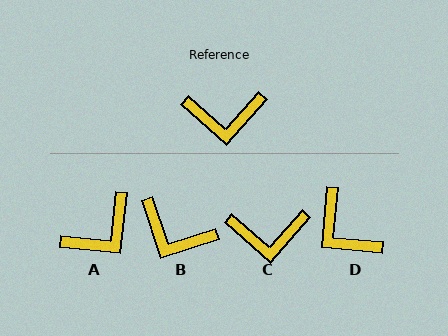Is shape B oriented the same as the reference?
No, it is off by about 31 degrees.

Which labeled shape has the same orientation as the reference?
C.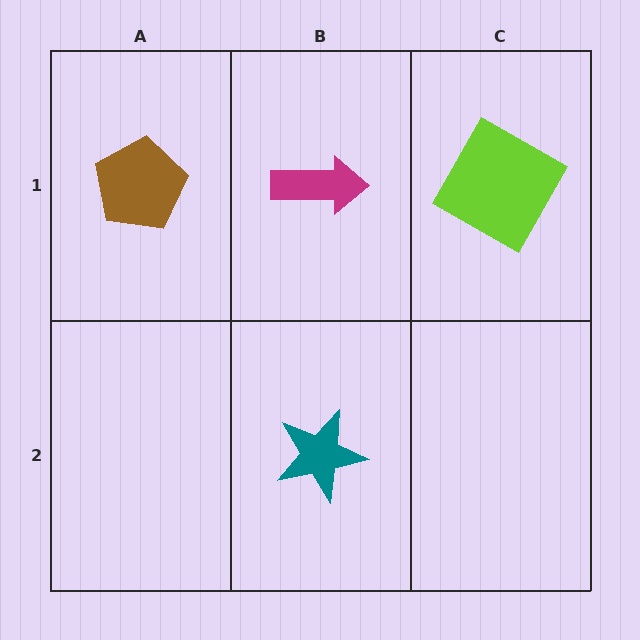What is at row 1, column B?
A magenta arrow.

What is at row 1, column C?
A lime square.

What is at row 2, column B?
A teal star.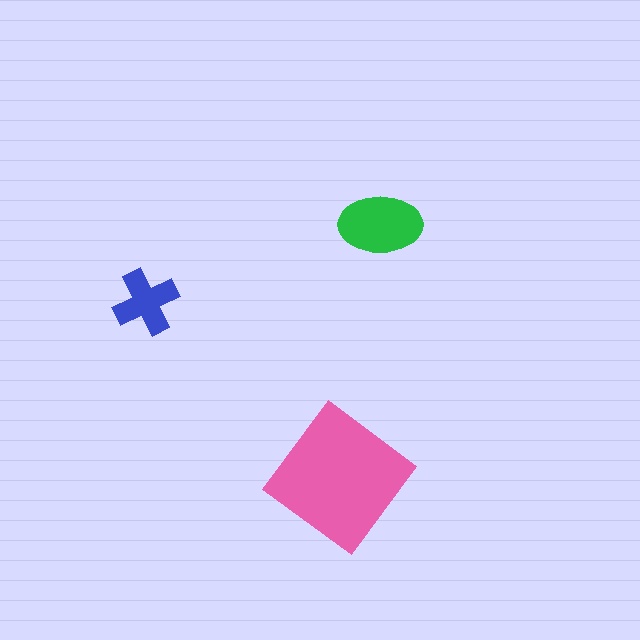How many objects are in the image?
There are 3 objects in the image.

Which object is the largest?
The pink diamond.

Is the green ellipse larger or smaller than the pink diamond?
Smaller.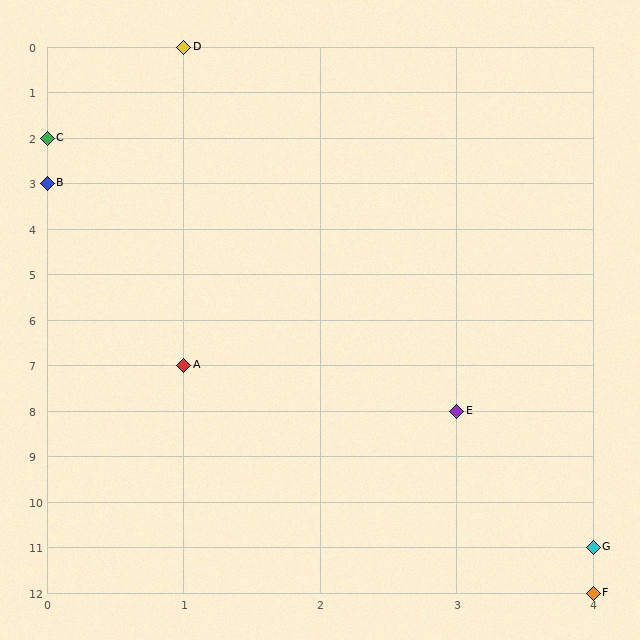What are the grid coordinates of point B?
Point B is at grid coordinates (0, 3).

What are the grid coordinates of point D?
Point D is at grid coordinates (1, 0).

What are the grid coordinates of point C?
Point C is at grid coordinates (0, 2).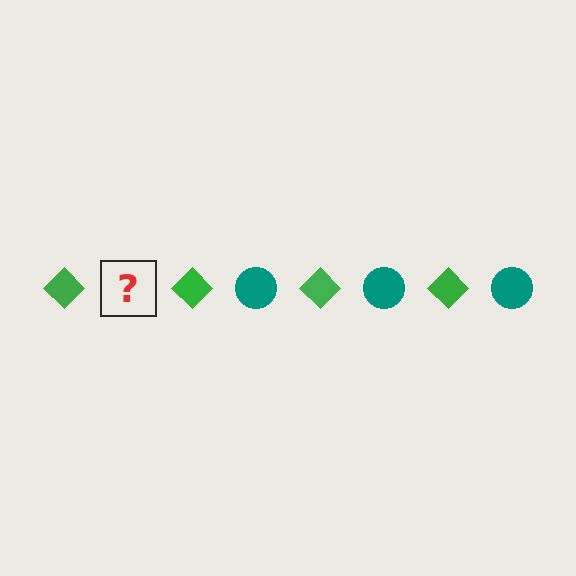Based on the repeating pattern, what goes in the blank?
The blank should be a teal circle.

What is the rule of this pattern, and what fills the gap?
The rule is that the pattern alternates between green diamond and teal circle. The gap should be filled with a teal circle.